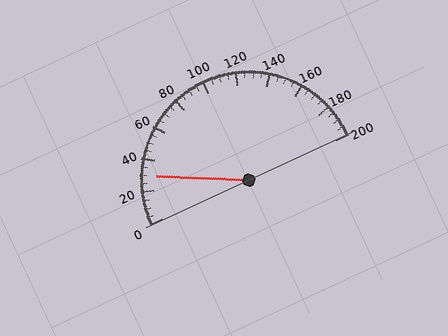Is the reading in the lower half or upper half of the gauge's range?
The reading is in the lower half of the range (0 to 200).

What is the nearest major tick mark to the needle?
The nearest major tick mark is 40.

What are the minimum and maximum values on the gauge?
The gauge ranges from 0 to 200.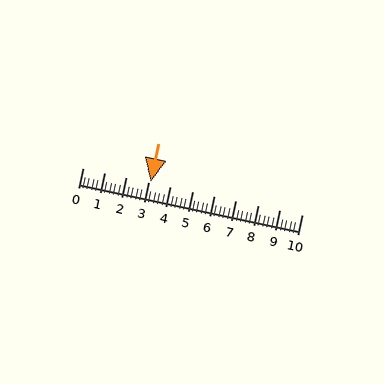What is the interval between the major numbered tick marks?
The major tick marks are spaced 1 units apart.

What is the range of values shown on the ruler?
The ruler shows values from 0 to 10.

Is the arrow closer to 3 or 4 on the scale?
The arrow is closer to 3.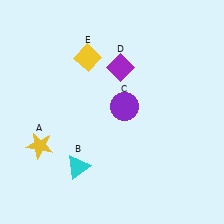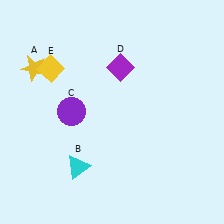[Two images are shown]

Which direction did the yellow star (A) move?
The yellow star (A) moved up.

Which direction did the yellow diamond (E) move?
The yellow diamond (E) moved left.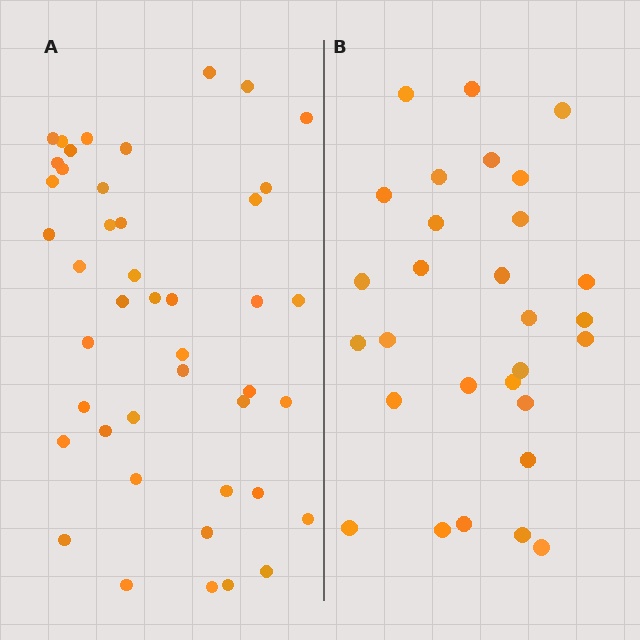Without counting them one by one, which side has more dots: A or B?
Region A (the left region) has more dots.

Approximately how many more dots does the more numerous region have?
Region A has approximately 15 more dots than region B.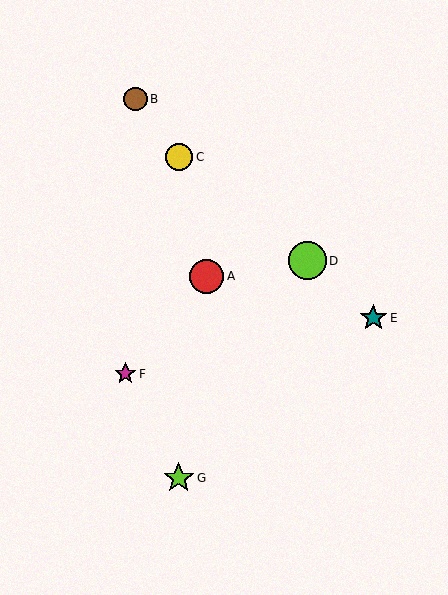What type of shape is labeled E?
Shape E is a teal star.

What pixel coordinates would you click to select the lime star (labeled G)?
Click at (179, 478) to select the lime star G.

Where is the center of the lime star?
The center of the lime star is at (179, 478).